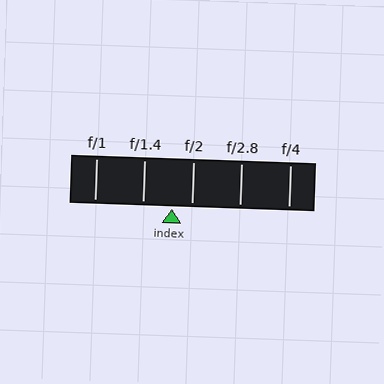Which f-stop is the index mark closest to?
The index mark is closest to f/2.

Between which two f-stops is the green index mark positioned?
The index mark is between f/1.4 and f/2.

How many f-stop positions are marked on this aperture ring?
There are 5 f-stop positions marked.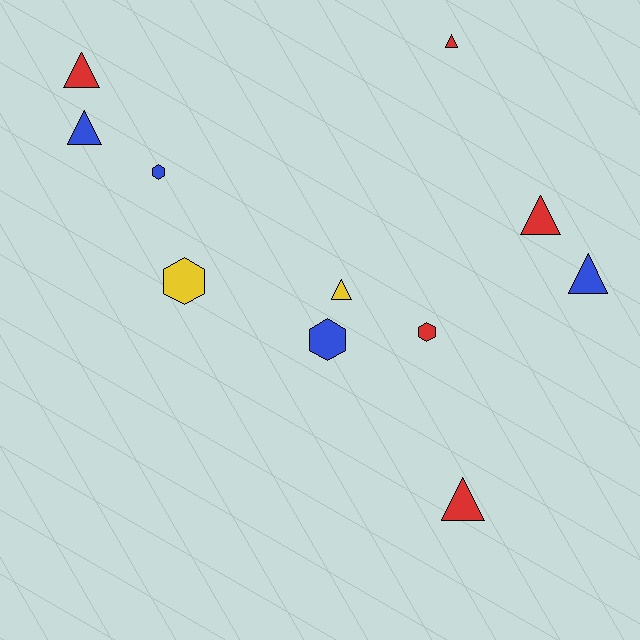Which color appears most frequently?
Red, with 5 objects.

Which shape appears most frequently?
Triangle, with 7 objects.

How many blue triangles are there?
There are 2 blue triangles.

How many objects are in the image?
There are 11 objects.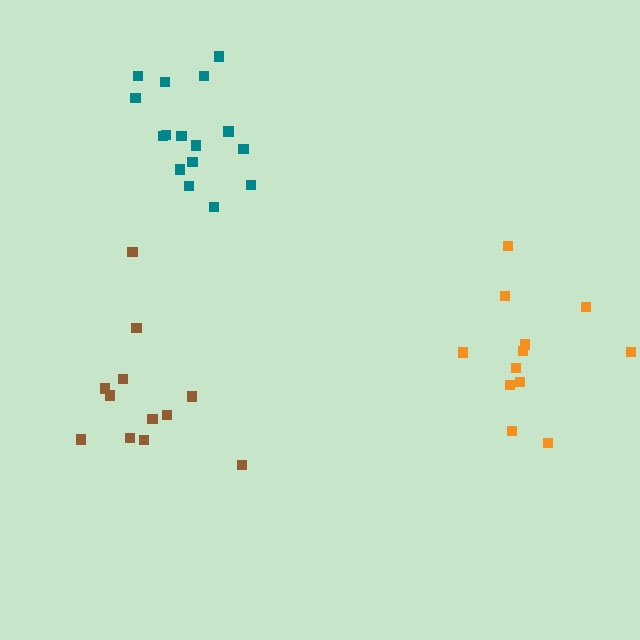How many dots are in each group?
Group 1: 16 dots, Group 2: 12 dots, Group 3: 12 dots (40 total).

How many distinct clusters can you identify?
There are 3 distinct clusters.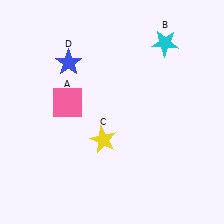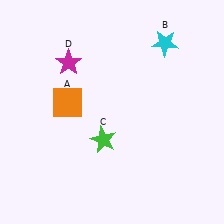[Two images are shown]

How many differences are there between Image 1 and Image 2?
There are 3 differences between the two images.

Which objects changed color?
A changed from pink to orange. C changed from yellow to green. D changed from blue to magenta.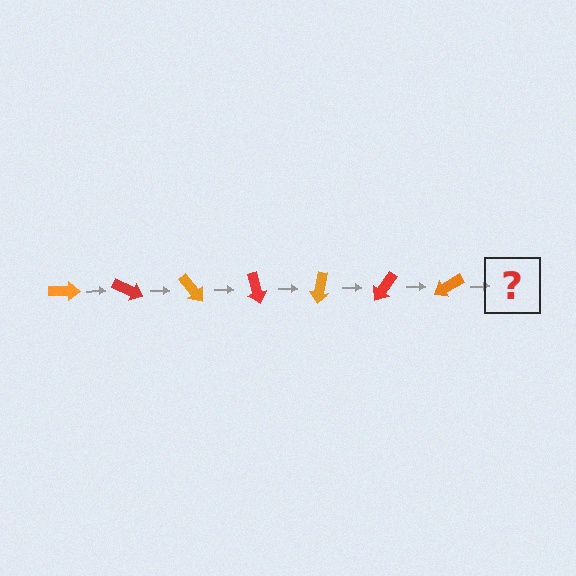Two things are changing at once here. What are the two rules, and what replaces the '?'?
The two rules are that it rotates 25 degrees each step and the color cycles through orange and red. The '?' should be a red arrow, rotated 175 degrees from the start.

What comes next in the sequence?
The next element should be a red arrow, rotated 175 degrees from the start.